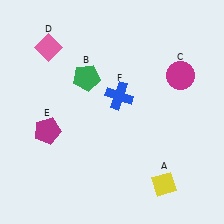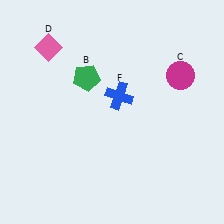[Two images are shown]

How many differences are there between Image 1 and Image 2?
There are 2 differences between the two images.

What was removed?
The yellow diamond (A), the magenta pentagon (E) were removed in Image 2.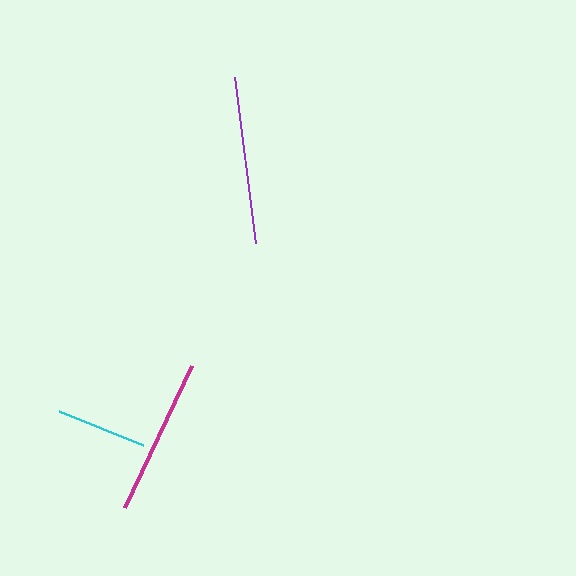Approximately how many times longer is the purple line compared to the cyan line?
The purple line is approximately 1.8 times the length of the cyan line.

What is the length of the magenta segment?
The magenta segment is approximately 158 pixels long.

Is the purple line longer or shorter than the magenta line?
The purple line is longer than the magenta line.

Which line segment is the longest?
The purple line is the longest at approximately 167 pixels.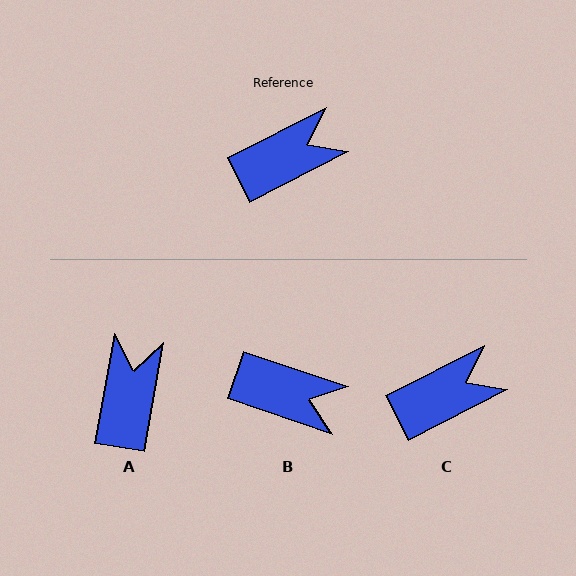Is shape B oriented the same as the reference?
No, it is off by about 46 degrees.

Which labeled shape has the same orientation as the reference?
C.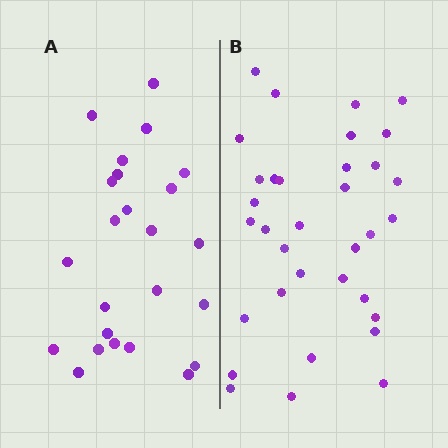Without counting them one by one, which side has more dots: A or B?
Region B (the right region) has more dots.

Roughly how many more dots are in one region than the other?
Region B has roughly 10 or so more dots than region A.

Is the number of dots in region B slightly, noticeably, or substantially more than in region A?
Region B has noticeably more, but not dramatically so. The ratio is roughly 1.4 to 1.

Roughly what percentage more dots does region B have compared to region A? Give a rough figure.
About 40% more.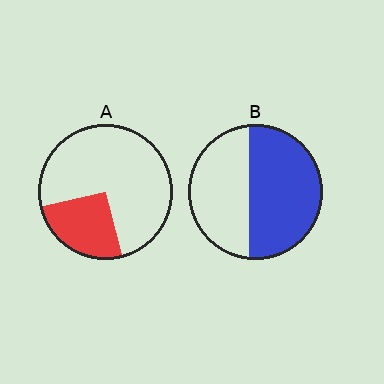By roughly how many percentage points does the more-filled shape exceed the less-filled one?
By roughly 30 percentage points (B over A).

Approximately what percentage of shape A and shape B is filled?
A is approximately 25% and B is approximately 55%.